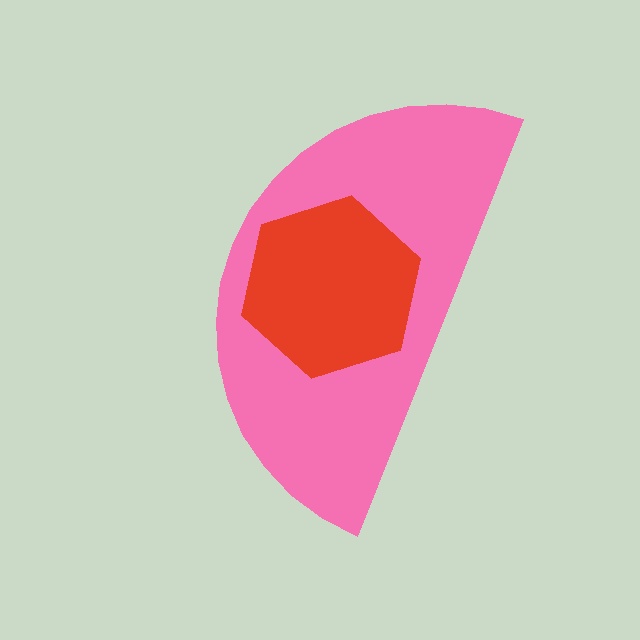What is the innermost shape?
The red hexagon.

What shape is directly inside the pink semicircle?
The red hexagon.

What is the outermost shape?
The pink semicircle.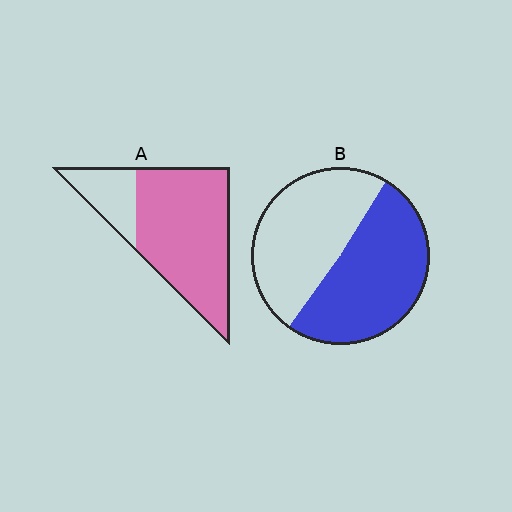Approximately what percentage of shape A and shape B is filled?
A is approximately 80% and B is approximately 50%.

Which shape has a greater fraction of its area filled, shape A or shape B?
Shape A.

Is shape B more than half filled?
Roughly half.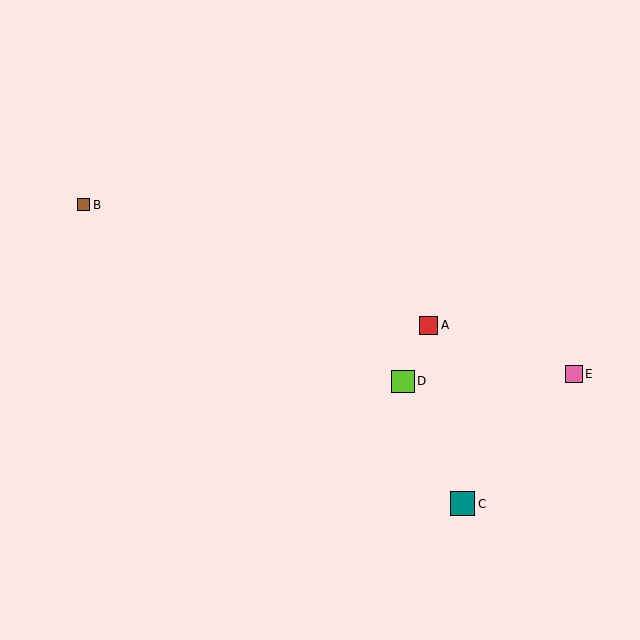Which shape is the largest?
The teal square (labeled C) is the largest.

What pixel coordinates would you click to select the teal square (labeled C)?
Click at (463, 504) to select the teal square C.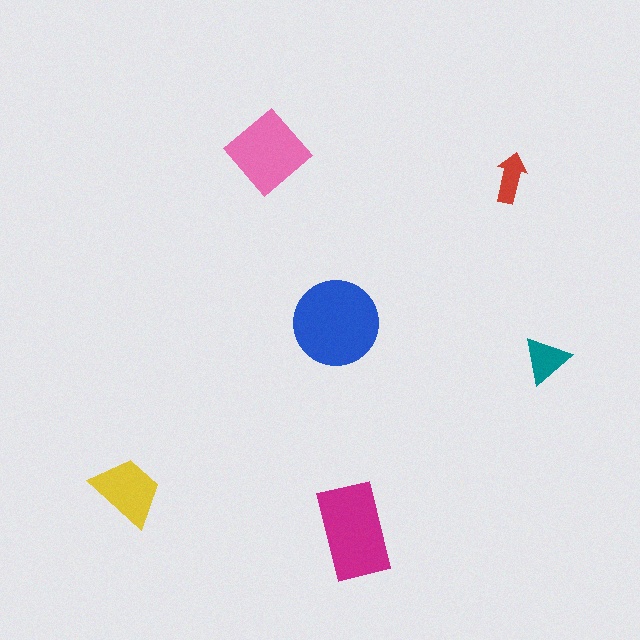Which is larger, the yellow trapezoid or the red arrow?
The yellow trapezoid.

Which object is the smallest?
The red arrow.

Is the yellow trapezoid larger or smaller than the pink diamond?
Smaller.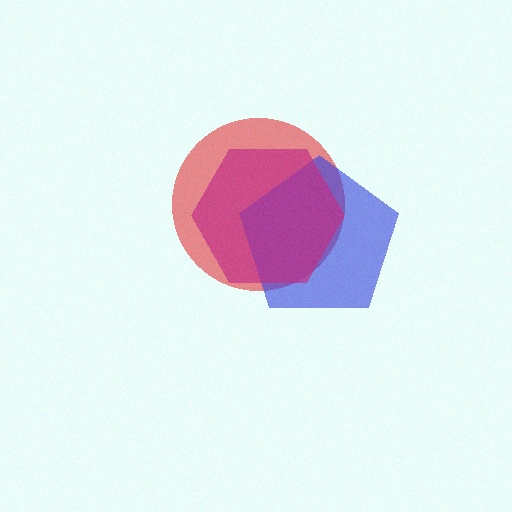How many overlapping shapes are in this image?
There are 3 overlapping shapes in the image.